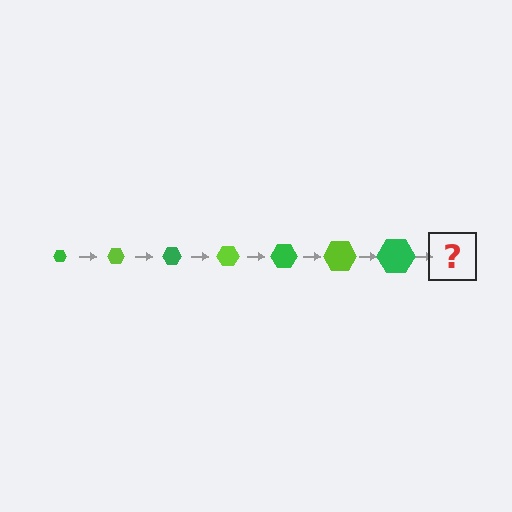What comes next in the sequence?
The next element should be a lime hexagon, larger than the previous one.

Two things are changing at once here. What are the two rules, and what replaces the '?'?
The two rules are that the hexagon grows larger each step and the color cycles through green and lime. The '?' should be a lime hexagon, larger than the previous one.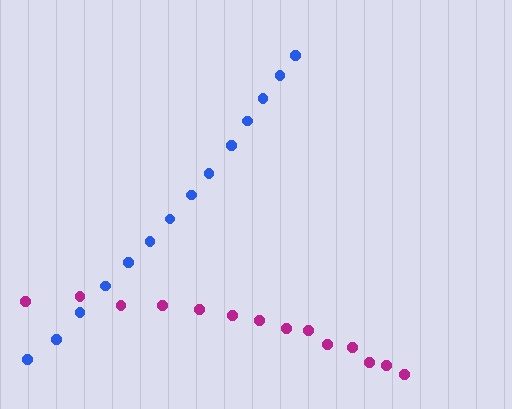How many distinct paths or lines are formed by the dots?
There are 2 distinct paths.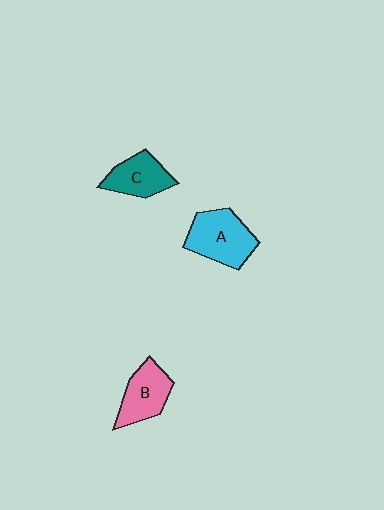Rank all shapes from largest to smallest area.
From largest to smallest: A (cyan), B (pink), C (teal).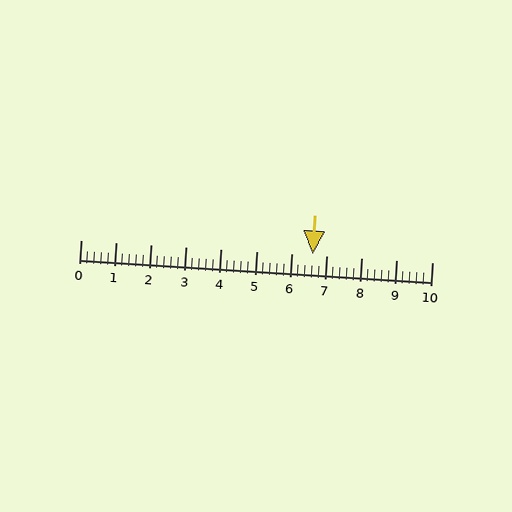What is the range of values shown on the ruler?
The ruler shows values from 0 to 10.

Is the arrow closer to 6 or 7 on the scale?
The arrow is closer to 7.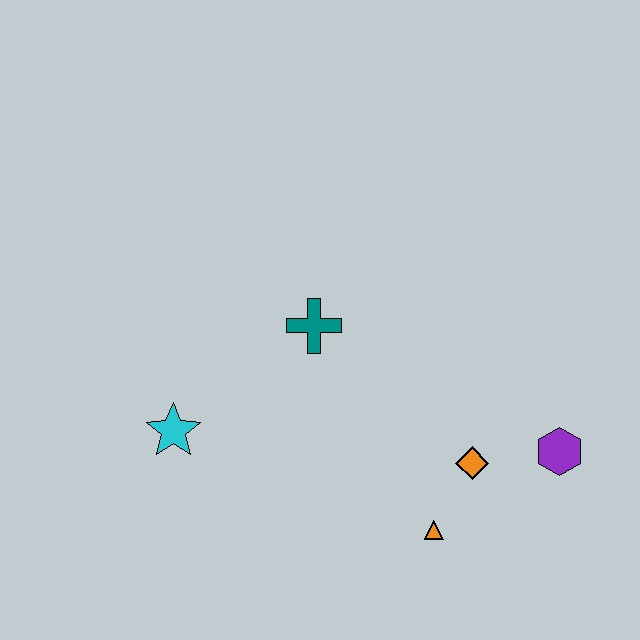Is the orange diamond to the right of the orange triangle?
Yes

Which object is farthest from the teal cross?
The purple hexagon is farthest from the teal cross.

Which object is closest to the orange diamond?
The orange triangle is closest to the orange diamond.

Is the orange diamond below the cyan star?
Yes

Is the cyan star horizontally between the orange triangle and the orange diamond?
No